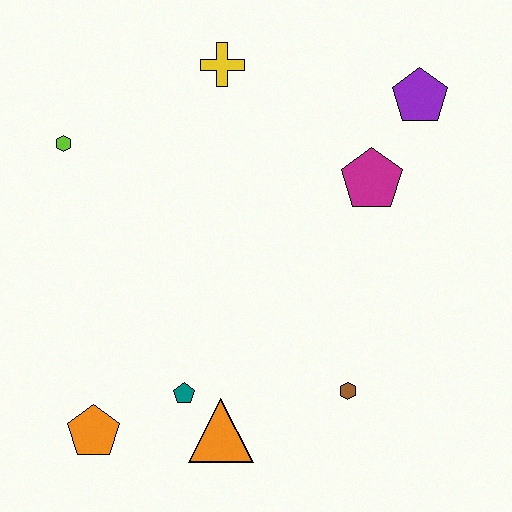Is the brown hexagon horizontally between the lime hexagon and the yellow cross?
No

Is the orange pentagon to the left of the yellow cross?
Yes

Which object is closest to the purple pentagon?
The magenta pentagon is closest to the purple pentagon.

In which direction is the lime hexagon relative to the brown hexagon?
The lime hexagon is to the left of the brown hexagon.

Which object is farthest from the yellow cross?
The orange pentagon is farthest from the yellow cross.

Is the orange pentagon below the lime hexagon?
Yes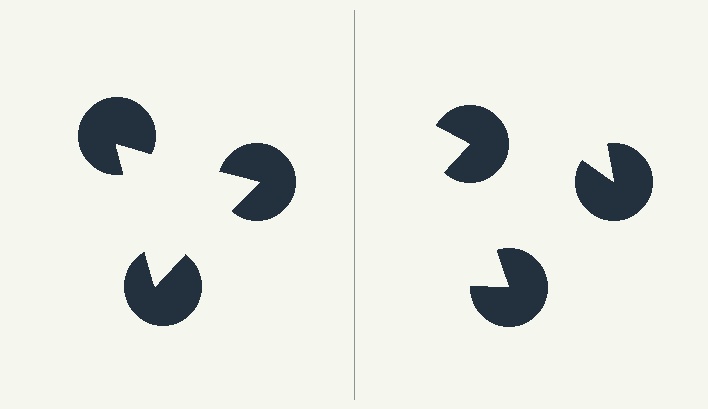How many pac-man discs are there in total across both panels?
6 — 3 on each side.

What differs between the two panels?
The pac-man discs are positioned identically on both sides; only the wedge orientations differ. On the left they align to a triangle; on the right they are misaligned.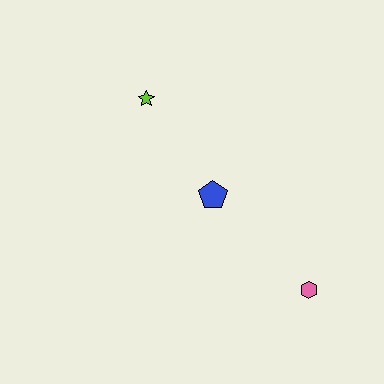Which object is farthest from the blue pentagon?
The pink hexagon is farthest from the blue pentagon.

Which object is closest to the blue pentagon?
The lime star is closest to the blue pentagon.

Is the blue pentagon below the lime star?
Yes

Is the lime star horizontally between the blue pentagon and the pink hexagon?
No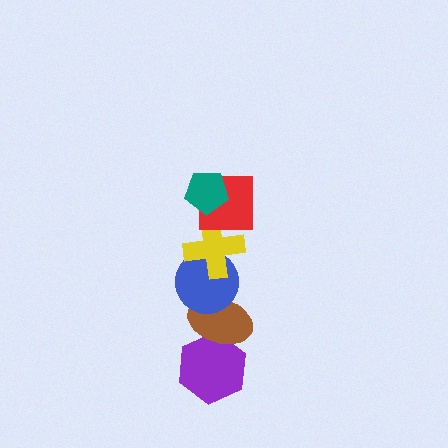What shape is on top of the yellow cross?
The red square is on top of the yellow cross.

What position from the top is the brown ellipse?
The brown ellipse is 5th from the top.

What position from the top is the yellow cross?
The yellow cross is 3rd from the top.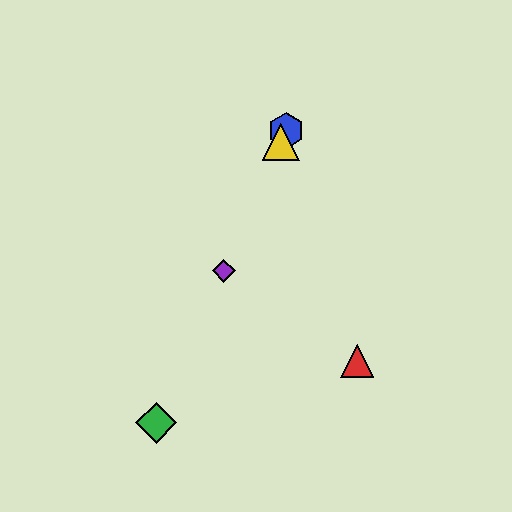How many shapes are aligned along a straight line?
4 shapes (the blue hexagon, the green diamond, the yellow triangle, the purple diamond) are aligned along a straight line.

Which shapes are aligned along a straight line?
The blue hexagon, the green diamond, the yellow triangle, the purple diamond are aligned along a straight line.